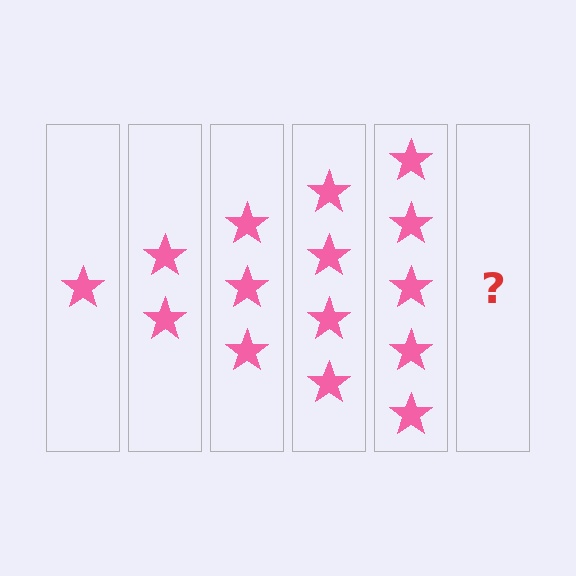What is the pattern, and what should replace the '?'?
The pattern is that each step adds one more star. The '?' should be 6 stars.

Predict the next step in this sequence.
The next step is 6 stars.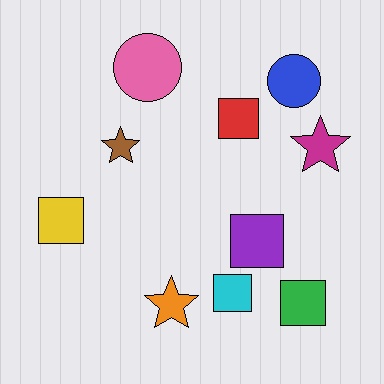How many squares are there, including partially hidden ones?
There are 5 squares.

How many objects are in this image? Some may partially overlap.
There are 10 objects.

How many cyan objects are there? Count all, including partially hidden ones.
There is 1 cyan object.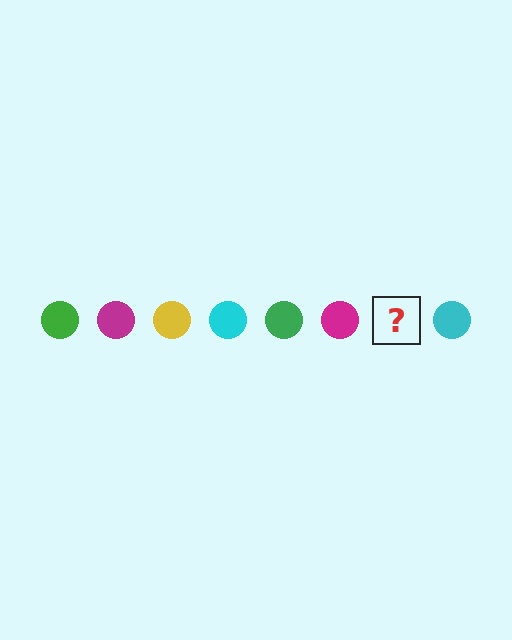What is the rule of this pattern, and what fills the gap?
The rule is that the pattern cycles through green, magenta, yellow, cyan circles. The gap should be filled with a yellow circle.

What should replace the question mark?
The question mark should be replaced with a yellow circle.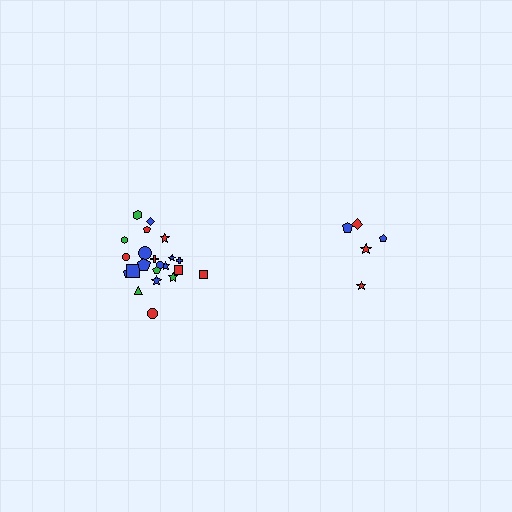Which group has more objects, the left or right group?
The left group.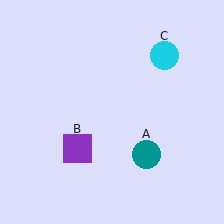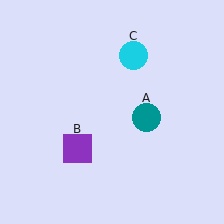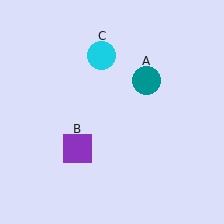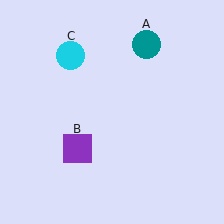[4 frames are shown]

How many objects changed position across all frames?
2 objects changed position: teal circle (object A), cyan circle (object C).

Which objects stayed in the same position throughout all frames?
Purple square (object B) remained stationary.